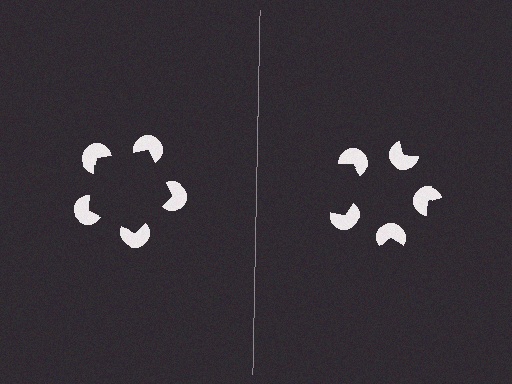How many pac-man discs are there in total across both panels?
10 — 5 on each side.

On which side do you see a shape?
An illusory pentagon appears on the left side. On the right side the wedge cuts are rotated, so no coherent shape forms.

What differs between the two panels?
The pac-man discs are positioned identically on both sides; only the wedge orientations differ. On the left they align to a pentagon; on the right they are misaligned.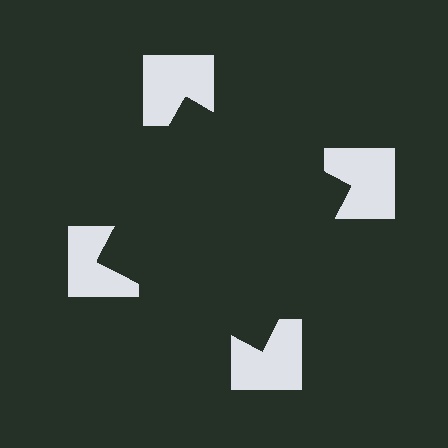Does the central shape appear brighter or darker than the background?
It typically appears slightly darker than the background, even though no actual brightness change is drawn.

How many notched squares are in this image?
There are 4 — one at each vertex of the illusory square.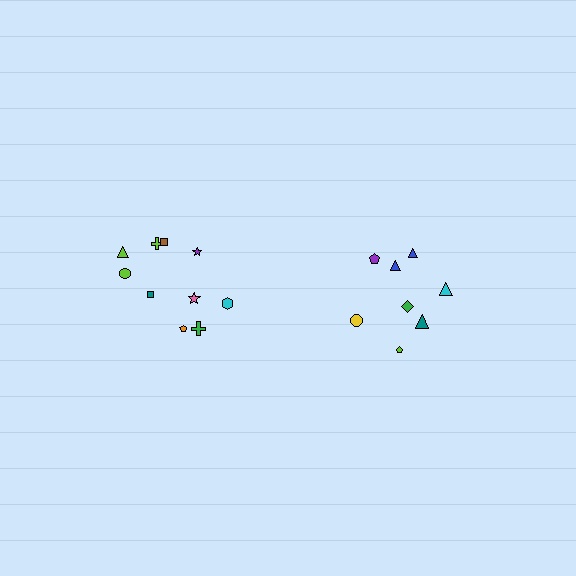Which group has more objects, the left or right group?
The left group.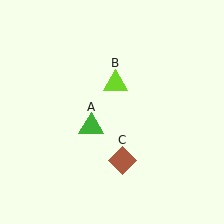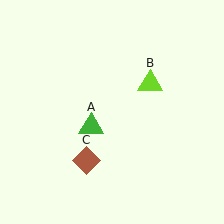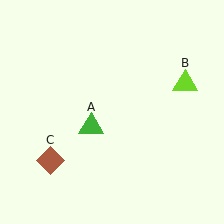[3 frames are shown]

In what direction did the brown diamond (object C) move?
The brown diamond (object C) moved left.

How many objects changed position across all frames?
2 objects changed position: lime triangle (object B), brown diamond (object C).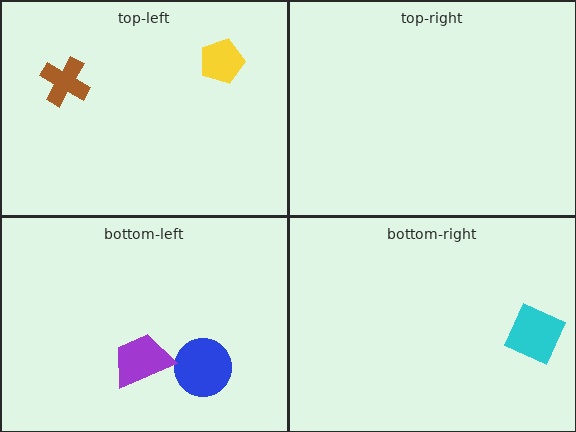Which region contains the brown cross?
The top-left region.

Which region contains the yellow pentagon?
The top-left region.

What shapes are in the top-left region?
The yellow pentagon, the brown cross.